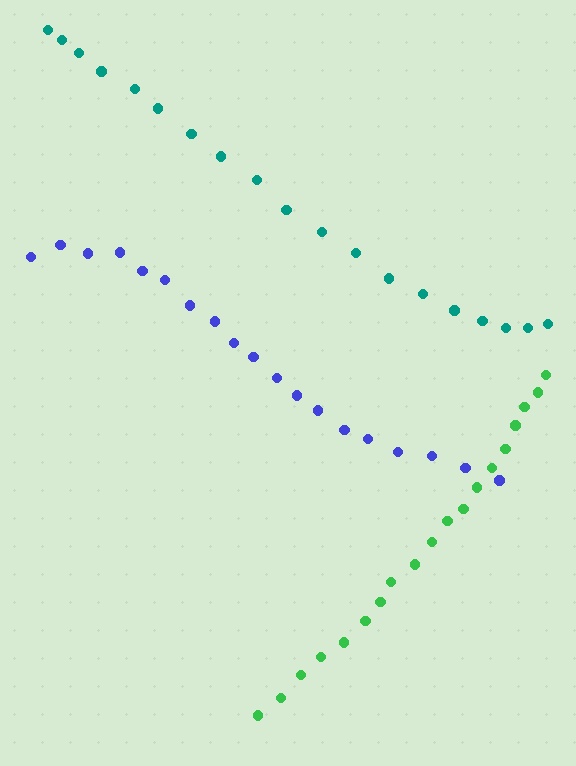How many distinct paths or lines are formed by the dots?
There are 3 distinct paths.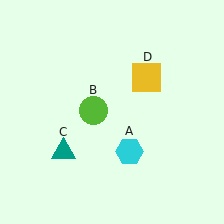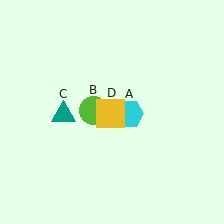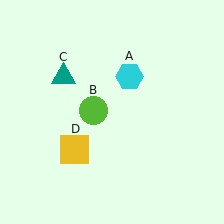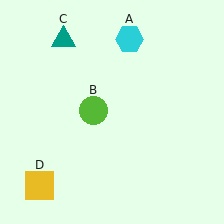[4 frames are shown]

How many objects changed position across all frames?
3 objects changed position: cyan hexagon (object A), teal triangle (object C), yellow square (object D).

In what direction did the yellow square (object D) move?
The yellow square (object D) moved down and to the left.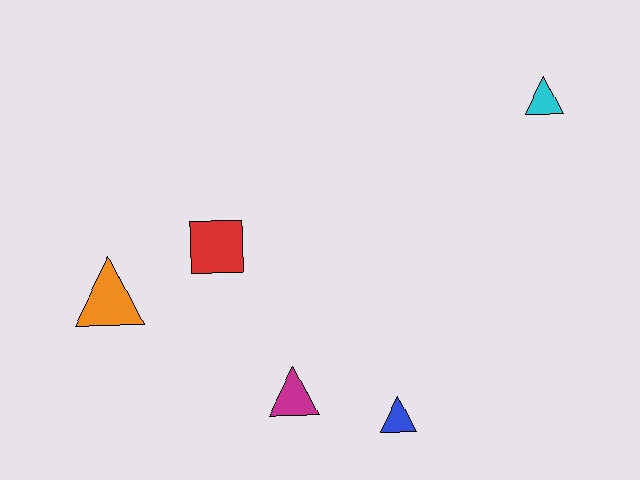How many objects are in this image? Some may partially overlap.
There are 5 objects.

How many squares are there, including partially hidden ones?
There is 1 square.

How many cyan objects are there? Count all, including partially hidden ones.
There is 1 cyan object.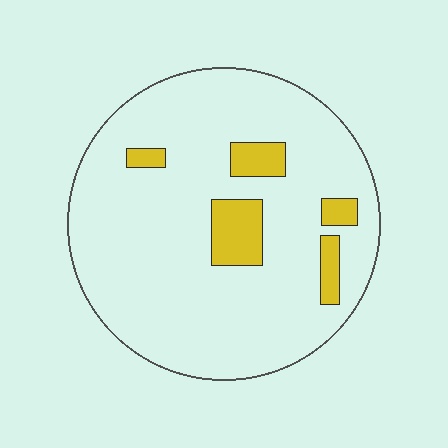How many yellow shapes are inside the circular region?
5.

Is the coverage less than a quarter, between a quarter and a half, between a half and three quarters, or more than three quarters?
Less than a quarter.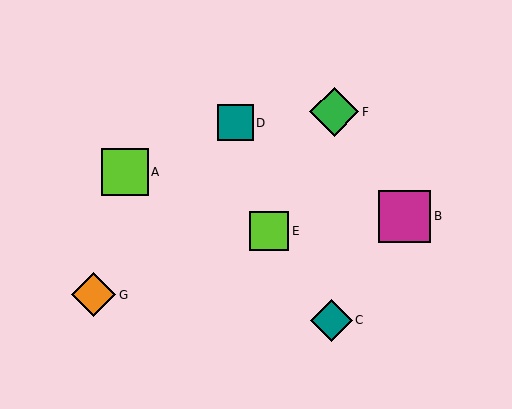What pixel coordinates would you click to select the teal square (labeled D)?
Click at (235, 123) to select the teal square D.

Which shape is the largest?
The magenta square (labeled B) is the largest.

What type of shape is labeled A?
Shape A is a lime square.